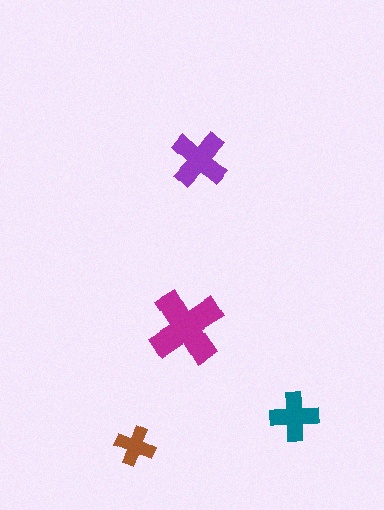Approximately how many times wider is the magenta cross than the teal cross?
About 1.5 times wider.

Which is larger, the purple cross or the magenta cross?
The magenta one.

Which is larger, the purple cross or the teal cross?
The purple one.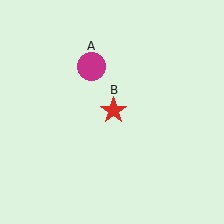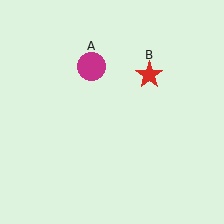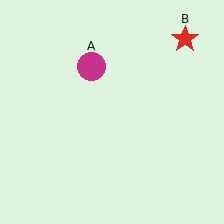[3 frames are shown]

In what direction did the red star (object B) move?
The red star (object B) moved up and to the right.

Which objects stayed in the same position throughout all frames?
Magenta circle (object A) remained stationary.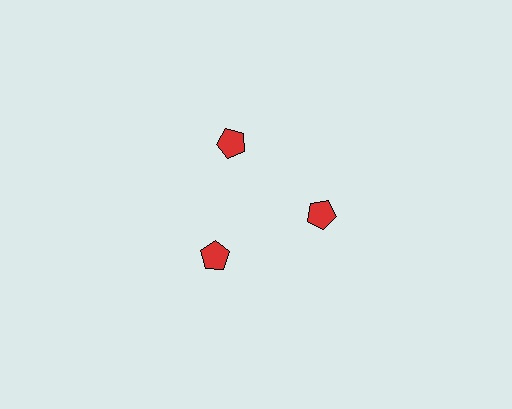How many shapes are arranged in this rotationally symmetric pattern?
There are 3 shapes, arranged in 3 groups of 1.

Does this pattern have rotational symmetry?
Yes, this pattern has 3-fold rotational symmetry. It looks the same after rotating 120 degrees around the center.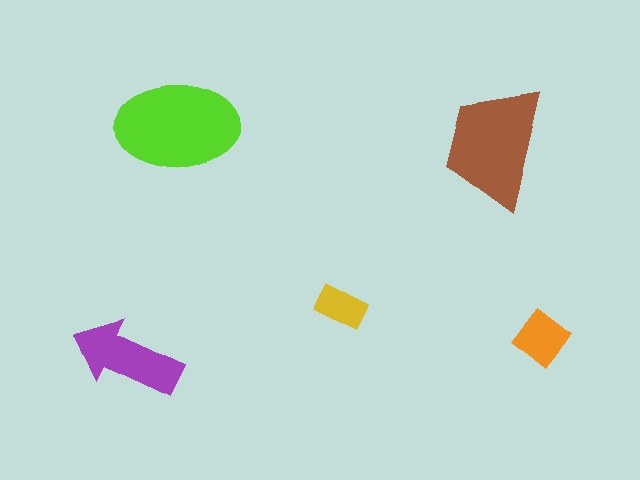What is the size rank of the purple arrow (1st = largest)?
3rd.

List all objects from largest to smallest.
The lime ellipse, the brown trapezoid, the purple arrow, the orange diamond, the yellow rectangle.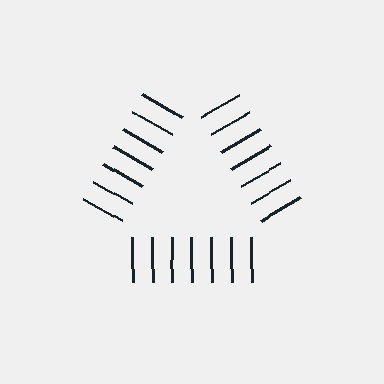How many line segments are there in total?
21 — 7 along each of the 3 edges.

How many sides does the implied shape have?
3 sides — the line-ends trace a triangle.